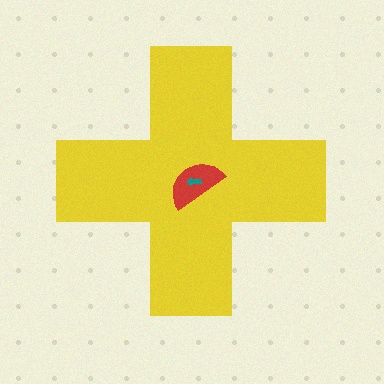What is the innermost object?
The teal arrow.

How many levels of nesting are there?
3.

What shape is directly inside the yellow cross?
The red semicircle.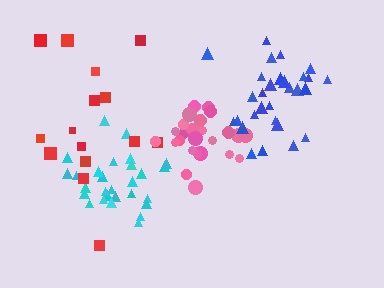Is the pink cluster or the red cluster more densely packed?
Pink.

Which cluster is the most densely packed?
Pink.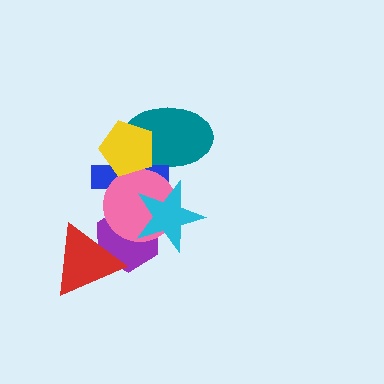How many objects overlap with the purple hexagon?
4 objects overlap with the purple hexagon.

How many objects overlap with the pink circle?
5 objects overlap with the pink circle.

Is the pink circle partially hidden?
Yes, it is partially covered by another shape.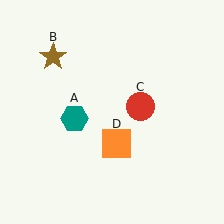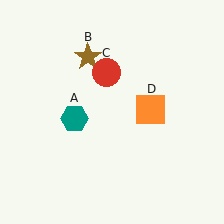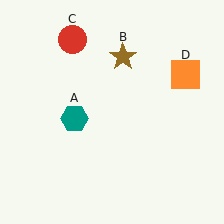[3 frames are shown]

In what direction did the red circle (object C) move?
The red circle (object C) moved up and to the left.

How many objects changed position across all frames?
3 objects changed position: brown star (object B), red circle (object C), orange square (object D).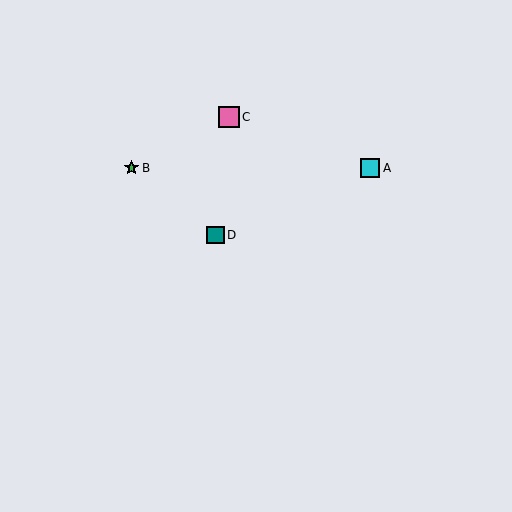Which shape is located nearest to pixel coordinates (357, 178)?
The cyan square (labeled A) at (370, 168) is nearest to that location.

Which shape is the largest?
The pink square (labeled C) is the largest.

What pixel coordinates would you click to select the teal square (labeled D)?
Click at (216, 235) to select the teal square D.